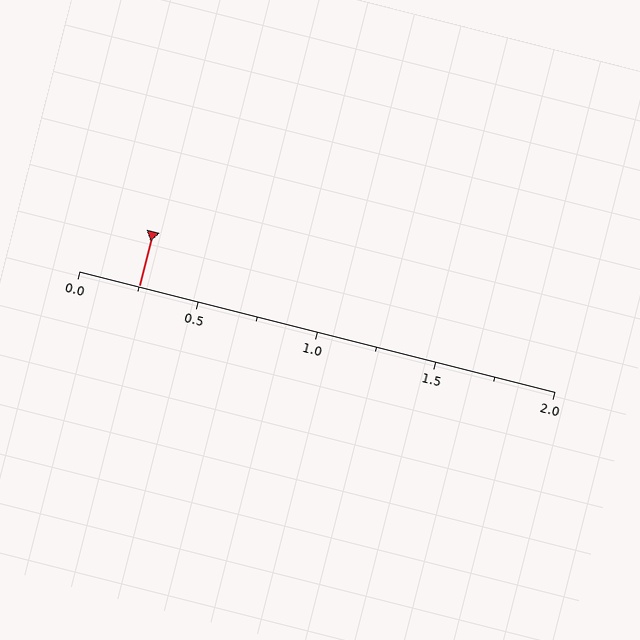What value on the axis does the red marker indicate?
The marker indicates approximately 0.25.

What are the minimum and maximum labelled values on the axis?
The axis runs from 0.0 to 2.0.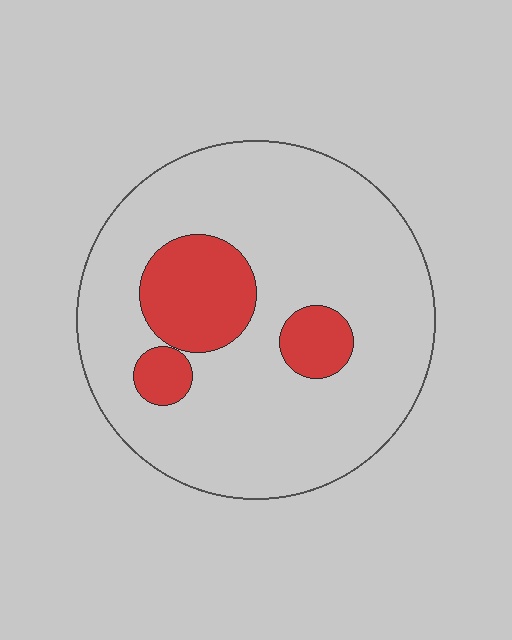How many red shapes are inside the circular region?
3.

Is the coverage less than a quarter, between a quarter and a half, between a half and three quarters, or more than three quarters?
Less than a quarter.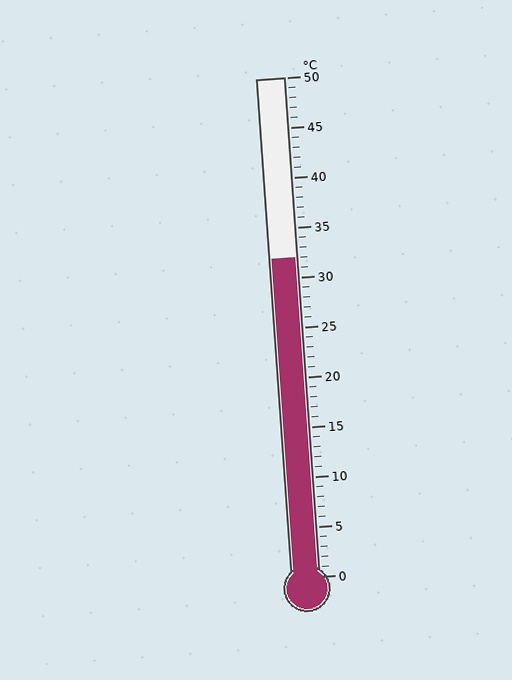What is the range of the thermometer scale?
The thermometer scale ranges from 0°C to 50°C.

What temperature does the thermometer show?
The thermometer shows approximately 32°C.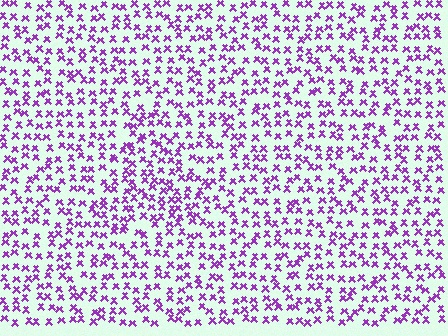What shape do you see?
I see a triangle.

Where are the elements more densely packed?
The elements are more densely packed inside the triangle boundary.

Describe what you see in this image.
The image contains small purple elements arranged at two different densities. A triangle-shaped region is visible where the elements are more densely packed than the surrounding area.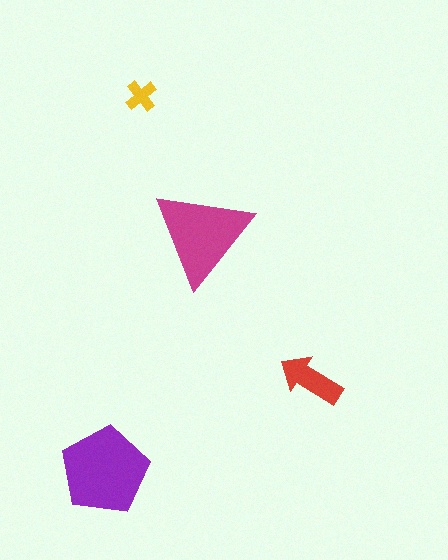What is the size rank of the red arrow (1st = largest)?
3rd.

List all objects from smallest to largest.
The yellow cross, the red arrow, the magenta triangle, the purple pentagon.